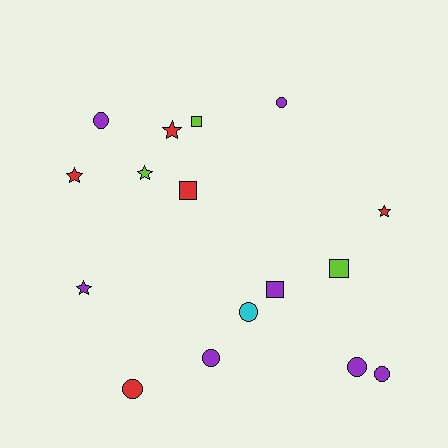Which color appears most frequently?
Purple, with 7 objects.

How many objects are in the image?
There are 16 objects.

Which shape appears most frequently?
Circle, with 7 objects.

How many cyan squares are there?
There are no cyan squares.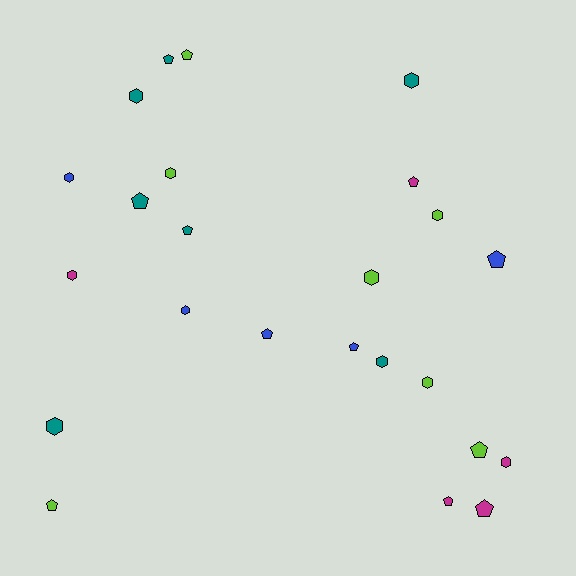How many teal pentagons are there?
There are 3 teal pentagons.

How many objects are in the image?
There are 24 objects.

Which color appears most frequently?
Lime, with 7 objects.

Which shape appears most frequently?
Pentagon, with 12 objects.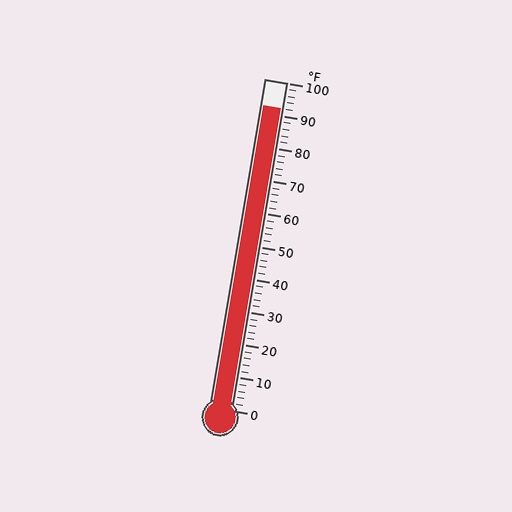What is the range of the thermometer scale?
The thermometer scale ranges from 0°F to 100°F.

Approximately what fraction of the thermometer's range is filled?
The thermometer is filled to approximately 90% of its range.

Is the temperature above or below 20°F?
The temperature is above 20°F.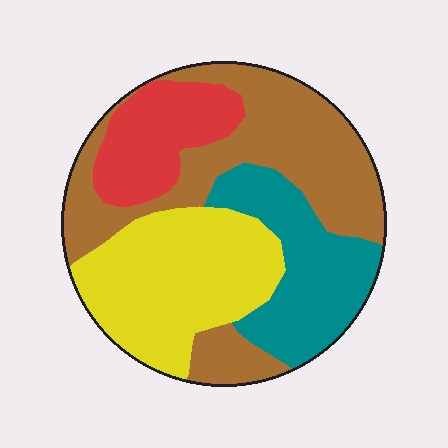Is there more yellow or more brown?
Brown.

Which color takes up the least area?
Red, at roughly 15%.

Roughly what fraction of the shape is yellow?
Yellow covers roughly 30% of the shape.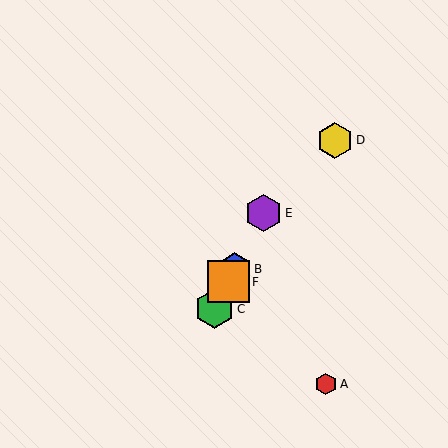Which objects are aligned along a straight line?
Objects B, C, E, F are aligned along a straight line.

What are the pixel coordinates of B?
Object B is at (235, 269).